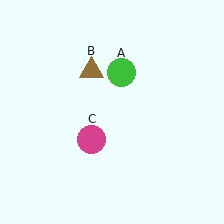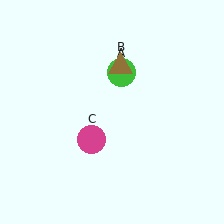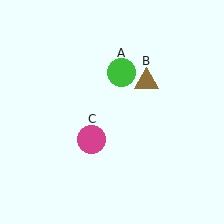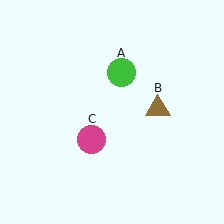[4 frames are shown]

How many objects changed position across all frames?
1 object changed position: brown triangle (object B).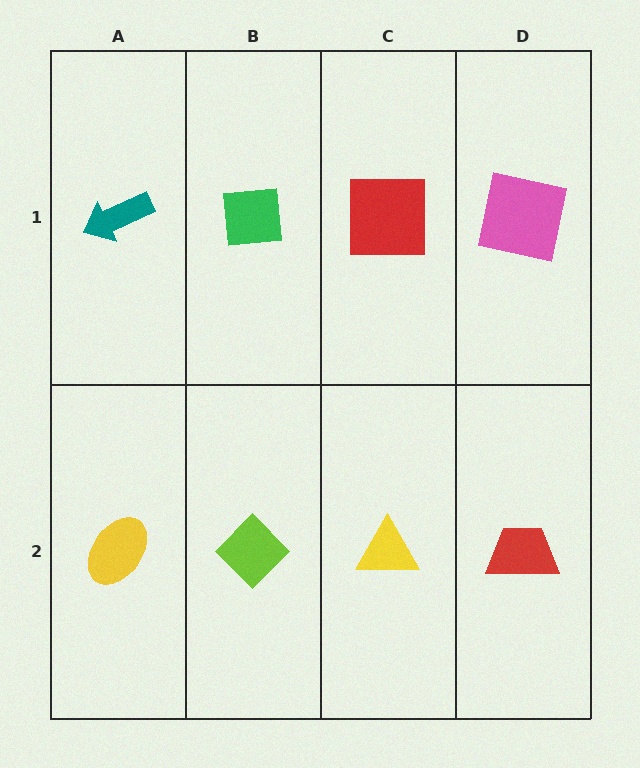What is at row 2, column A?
A yellow ellipse.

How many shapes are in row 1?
4 shapes.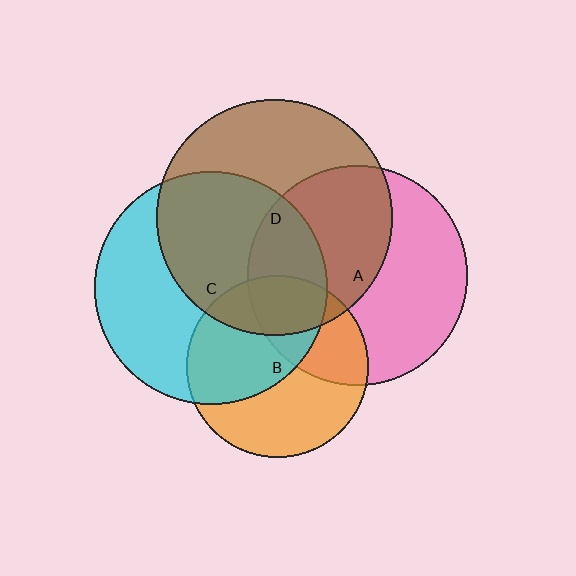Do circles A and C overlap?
Yes.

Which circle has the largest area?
Circle D (brown).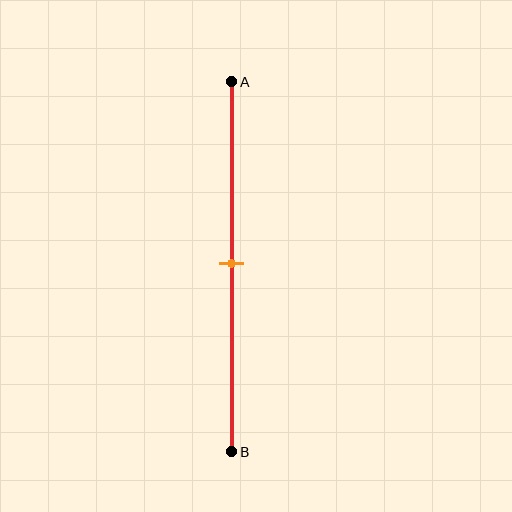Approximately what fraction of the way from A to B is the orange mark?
The orange mark is approximately 50% of the way from A to B.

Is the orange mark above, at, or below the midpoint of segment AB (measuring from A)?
The orange mark is approximately at the midpoint of segment AB.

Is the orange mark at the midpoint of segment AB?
Yes, the mark is approximately at the midpoint.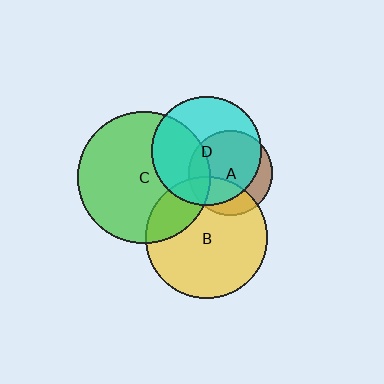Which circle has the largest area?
Circle C (green).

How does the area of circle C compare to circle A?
Approximately 2.5 times.